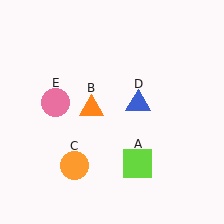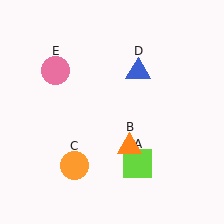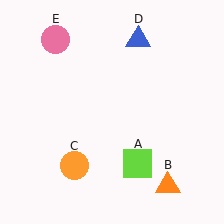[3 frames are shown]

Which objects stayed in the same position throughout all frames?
Lime square (object A) and orange circle (object C) remained stationary.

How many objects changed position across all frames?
3 objects changed position: orange triangle (object B), blue triangle (object D), pink circle (object E).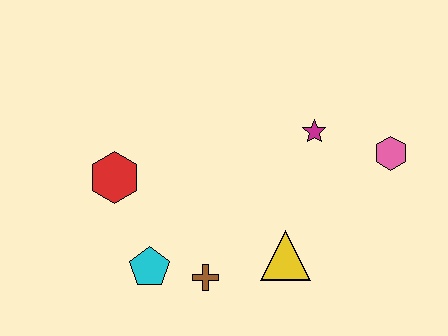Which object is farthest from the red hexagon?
The pink hexagon is farthest from the red hexagon.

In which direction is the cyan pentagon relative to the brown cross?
The cyan pentagon is to the left of the brown cross.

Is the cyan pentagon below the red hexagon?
Yes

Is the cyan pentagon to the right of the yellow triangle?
No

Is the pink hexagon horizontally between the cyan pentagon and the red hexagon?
No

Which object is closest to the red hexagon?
The cyan pentagon is closest to the red hexagon.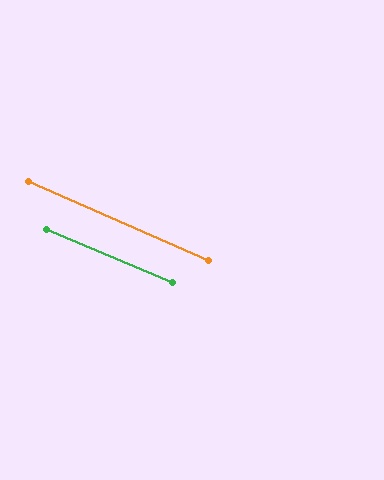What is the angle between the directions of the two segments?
Approximately 1 degree.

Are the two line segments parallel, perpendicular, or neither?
Parallel — their directions differ by only 0.7°.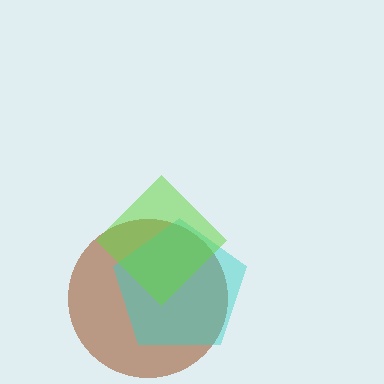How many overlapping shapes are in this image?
There are 3 overlapping shapes in the image.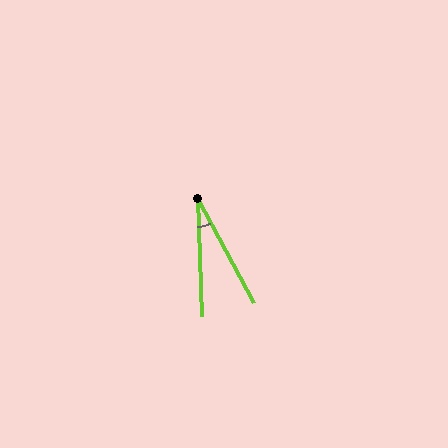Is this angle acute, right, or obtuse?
It is acute.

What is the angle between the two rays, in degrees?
Approximately 26 degrees.